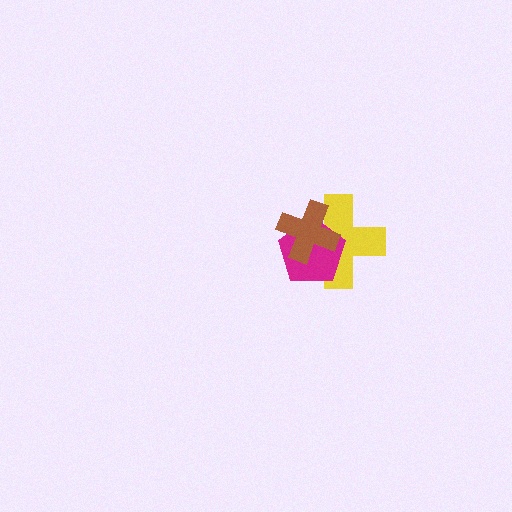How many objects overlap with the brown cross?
2 objects overlap with the brown cross.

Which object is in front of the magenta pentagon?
The brown cross is in front of the magenta pentagon.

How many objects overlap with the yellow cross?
2 objects overlap with the yellow cross.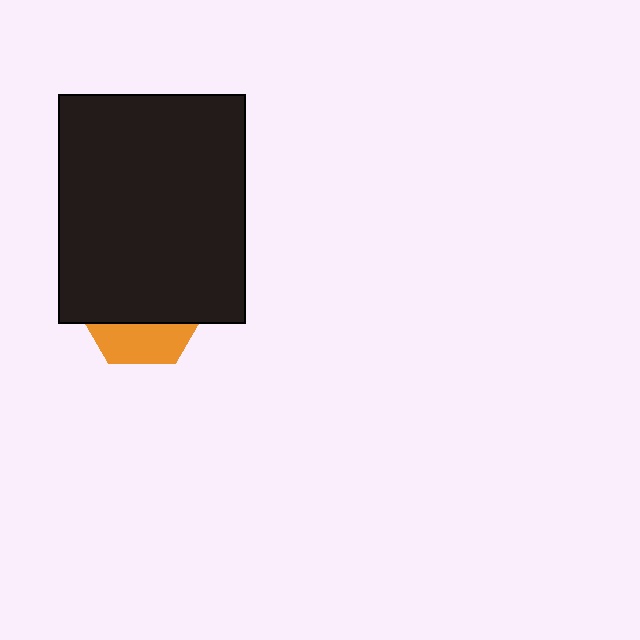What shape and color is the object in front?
The object in front is a black rectangle.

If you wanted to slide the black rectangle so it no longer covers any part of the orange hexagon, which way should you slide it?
Slide it up — that is the most direct way to separate the two shapes.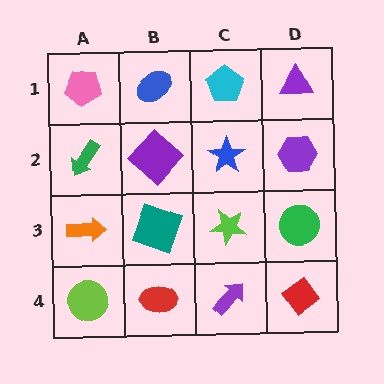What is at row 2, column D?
A purple hexagon.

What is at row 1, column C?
A cyan pentagon.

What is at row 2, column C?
A blue star.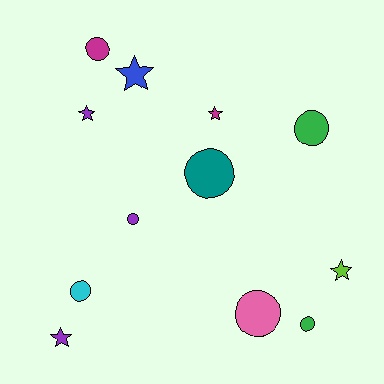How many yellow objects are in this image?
There are no yellow objects.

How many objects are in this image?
There are 12 objects.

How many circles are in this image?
There are 7 circles.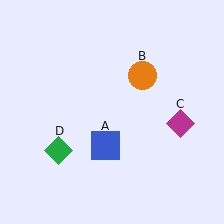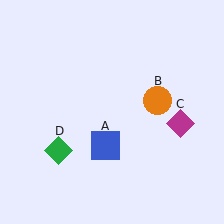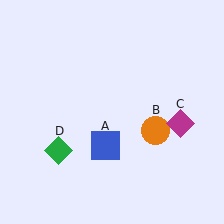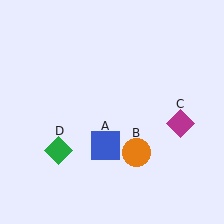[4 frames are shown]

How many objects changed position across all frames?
1 object changed position: orange circle (object B).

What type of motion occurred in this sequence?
The orange circle (object B) rotated clockwise around the center of the scene.